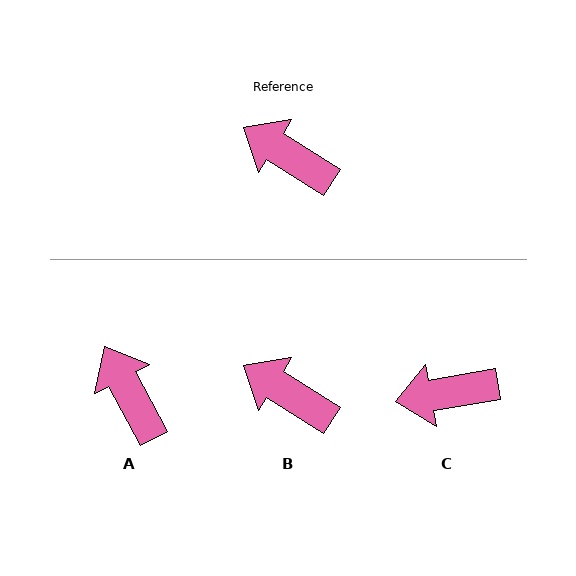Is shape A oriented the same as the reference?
No, it is off by about 30 degrees.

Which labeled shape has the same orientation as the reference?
B.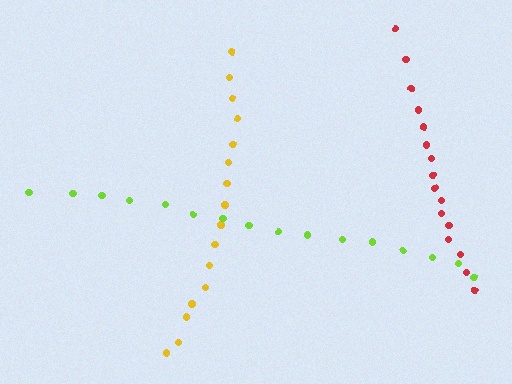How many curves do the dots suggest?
There are 3 distinct paths.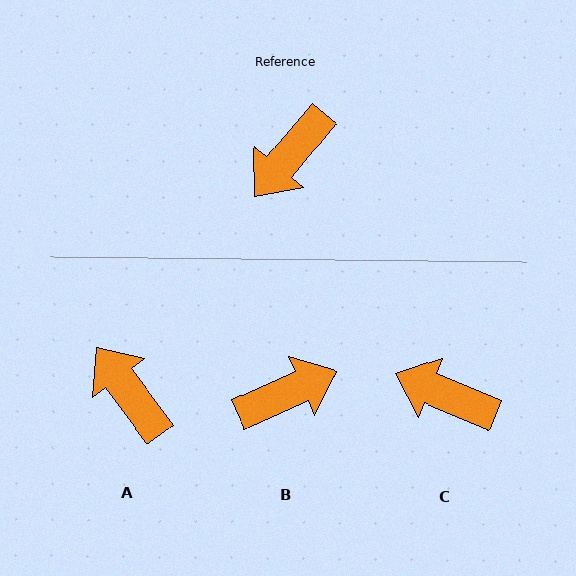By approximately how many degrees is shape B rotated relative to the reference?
Approximately 154 degrees counter-clockwise.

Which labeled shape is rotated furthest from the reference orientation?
B, about 154 degrees away.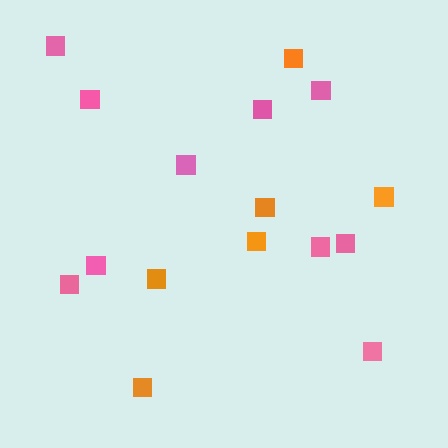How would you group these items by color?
There are 2 groups: one group of pink squares (10) and one group of orange squares (6).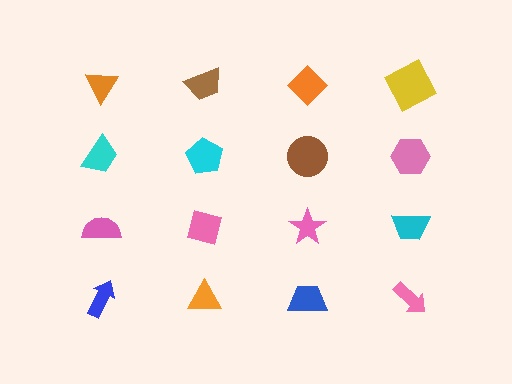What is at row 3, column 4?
A cyan trapezoid.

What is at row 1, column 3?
An orange diamond.